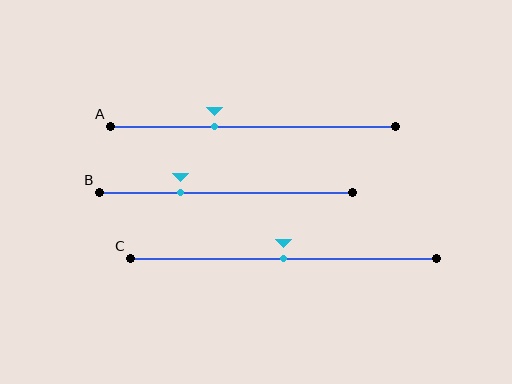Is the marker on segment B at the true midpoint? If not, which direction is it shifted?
No, the marker on segment B is shifted to the left by about 18% of the segment length.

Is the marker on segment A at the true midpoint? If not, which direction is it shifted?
No, the marker on segment A is shifted to the left by about 13% of the segment length.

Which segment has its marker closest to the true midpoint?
Segment C has its marker closest to the true midpoint.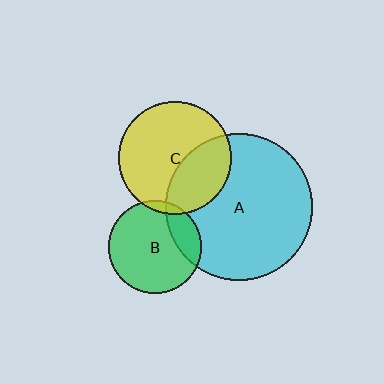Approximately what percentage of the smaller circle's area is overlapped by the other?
Approximately 20%.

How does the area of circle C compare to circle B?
Approximately 1.5 times.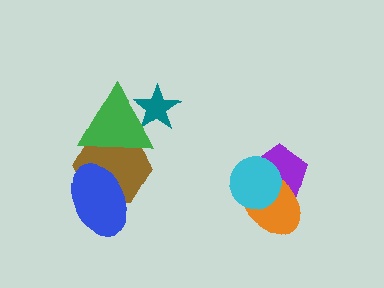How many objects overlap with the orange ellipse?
2 objects overlap with the orange ellipse.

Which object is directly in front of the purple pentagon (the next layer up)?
The orange ellipse is directly in front of the purple pentagon.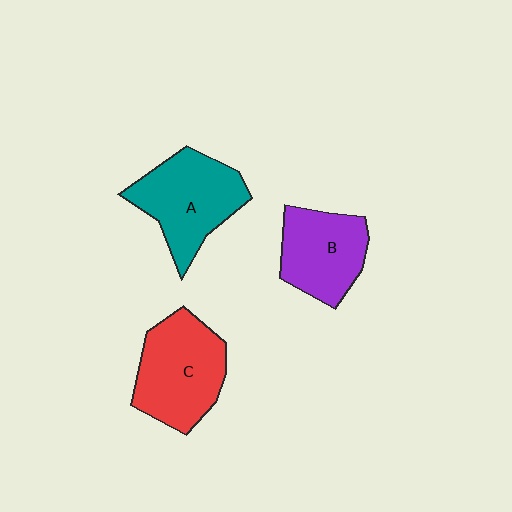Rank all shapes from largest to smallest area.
From largest to smallest: C (red), A (teal), B (purple).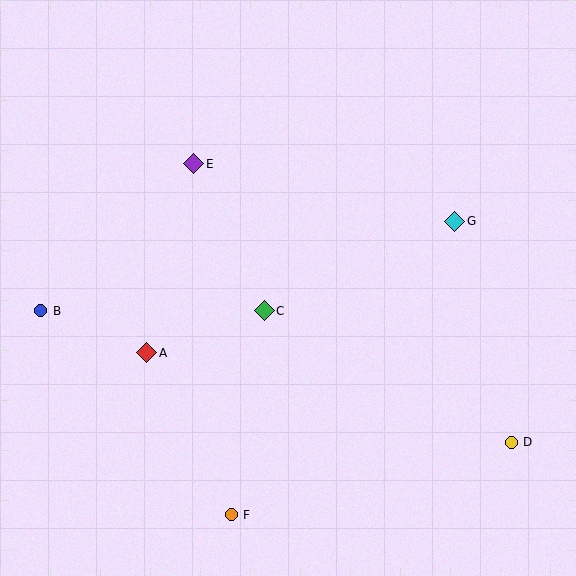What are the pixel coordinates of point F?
Point F is at (231, 515).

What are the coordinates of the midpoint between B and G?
The midpoint between B and G is at (248, 266).